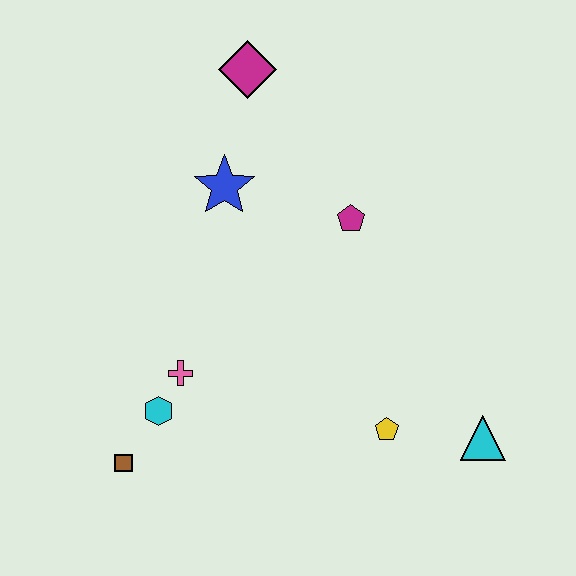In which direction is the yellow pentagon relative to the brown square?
The yellow pentagon is to the right of the brown square.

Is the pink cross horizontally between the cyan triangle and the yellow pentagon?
No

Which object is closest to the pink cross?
The cyan hexagon is closest to the pink cross.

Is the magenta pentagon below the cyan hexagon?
No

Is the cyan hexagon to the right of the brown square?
Yes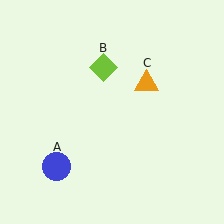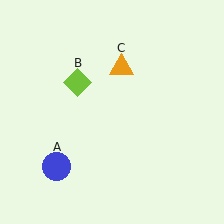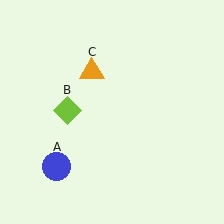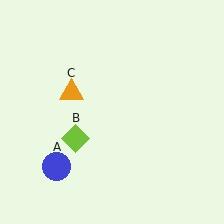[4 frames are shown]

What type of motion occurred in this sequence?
The lime diamond (object B), orange triangle (object C) rotated counterclockwise around the center of the scene.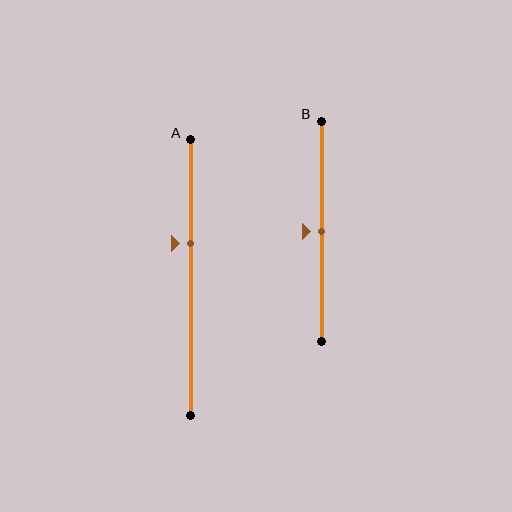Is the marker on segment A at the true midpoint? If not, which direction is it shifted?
No, the marker on segment A is shifted upward by about 12% of the segment length.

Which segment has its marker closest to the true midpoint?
Segment B has its marker closest to the true midpoint.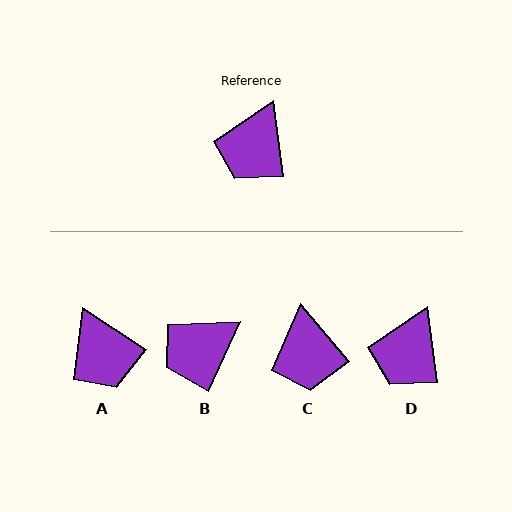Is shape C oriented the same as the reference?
No, it is off by about 33 degrees.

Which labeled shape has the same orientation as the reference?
D.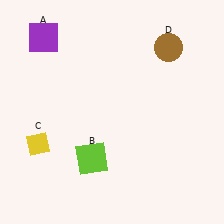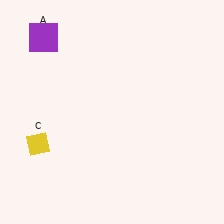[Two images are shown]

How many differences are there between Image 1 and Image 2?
There are 2 differences between the two images.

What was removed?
The brown circle (D), the lime square (B) were removed in Image 2.